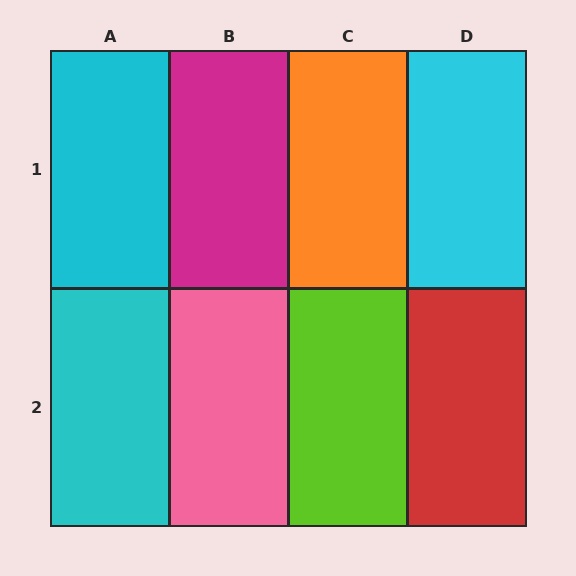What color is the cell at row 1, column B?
Magenta.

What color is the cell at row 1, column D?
Cyan.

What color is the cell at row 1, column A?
Cyan.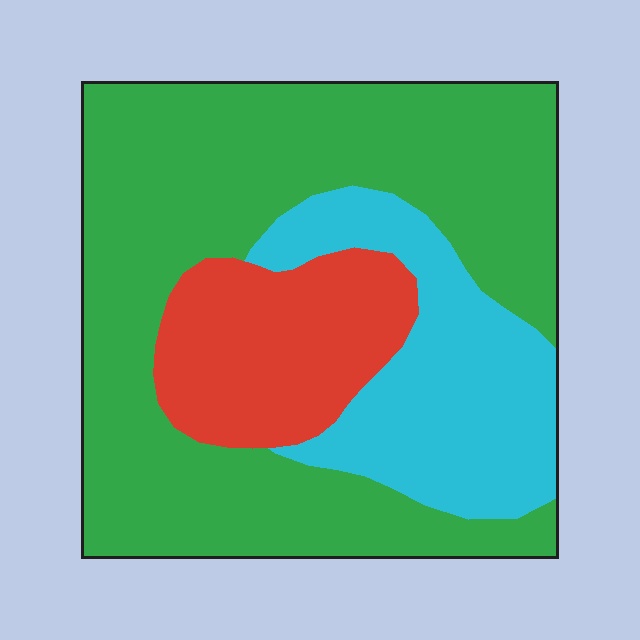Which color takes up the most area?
Green, at roughly 60%.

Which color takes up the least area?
Red, at roughly 20%.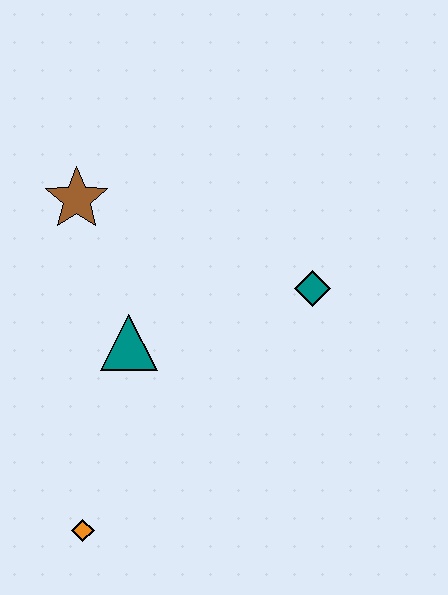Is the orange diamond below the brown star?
Yes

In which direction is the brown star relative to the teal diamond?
The brown star is to the left of the teal diamond.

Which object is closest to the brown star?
The teal triangle is closest to the brown star.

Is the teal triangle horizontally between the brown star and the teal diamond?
Yes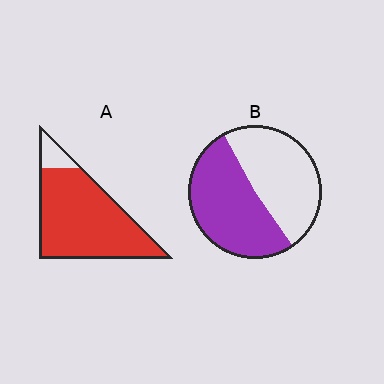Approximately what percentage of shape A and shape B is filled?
A is approximately 90% and B is approximately 50%.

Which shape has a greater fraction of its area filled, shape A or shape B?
Shape A.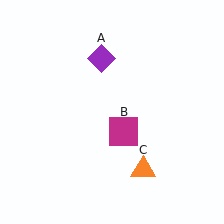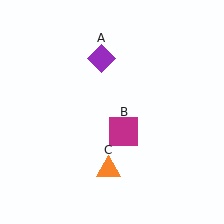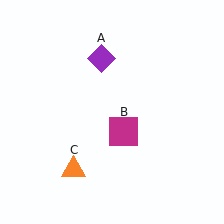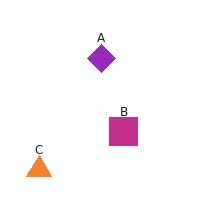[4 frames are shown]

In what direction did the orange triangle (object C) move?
The orange triangle (object C) moved left.